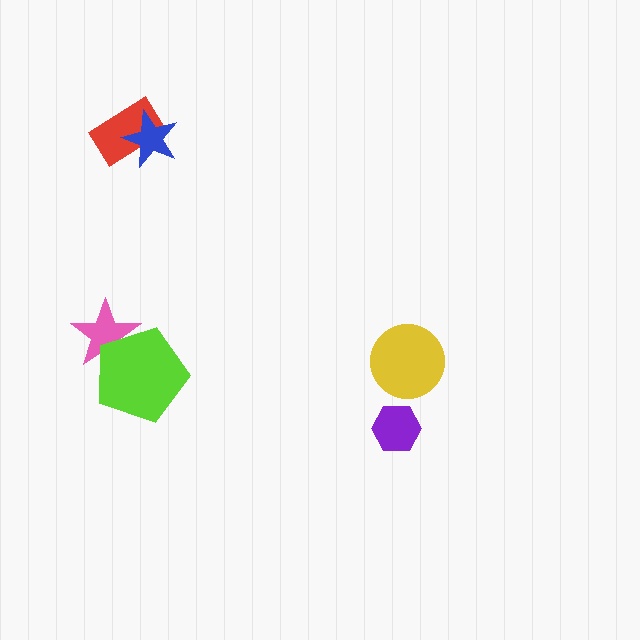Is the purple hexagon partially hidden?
No, no other shape covers it.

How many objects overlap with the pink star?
1 object overlaps with the pink star.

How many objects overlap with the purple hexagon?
0 objects overlap with the purple hexagon.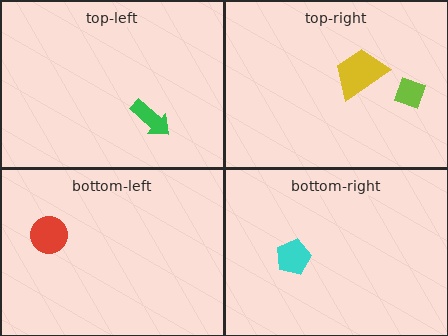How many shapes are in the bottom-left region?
1.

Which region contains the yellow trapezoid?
The top-right region.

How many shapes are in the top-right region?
2.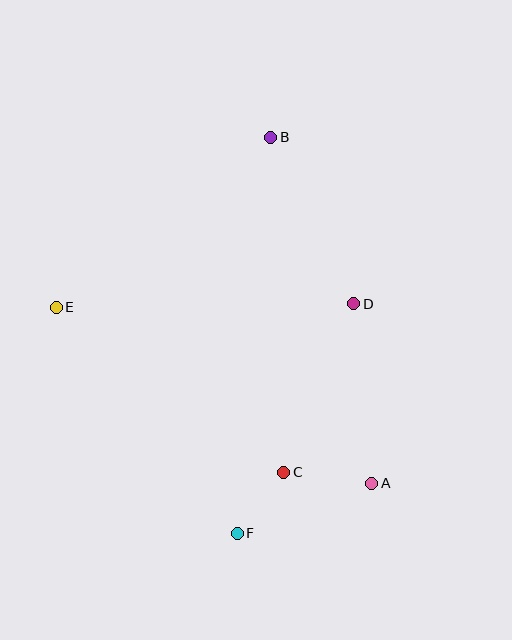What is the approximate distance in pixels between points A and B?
The distance between A and B is approximately 361 pixels.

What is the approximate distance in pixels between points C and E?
The distance between C and E is approximately 281 pixels.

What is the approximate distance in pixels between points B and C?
The distance between B and C is approximately 335 pixels.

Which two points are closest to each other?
Points C and F are closest to each other.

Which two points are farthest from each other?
Points B and F are farthest from each other.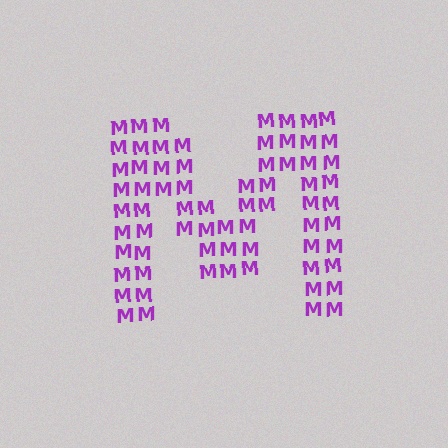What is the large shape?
The large shape is the letter M.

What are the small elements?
The small elements are letter M's.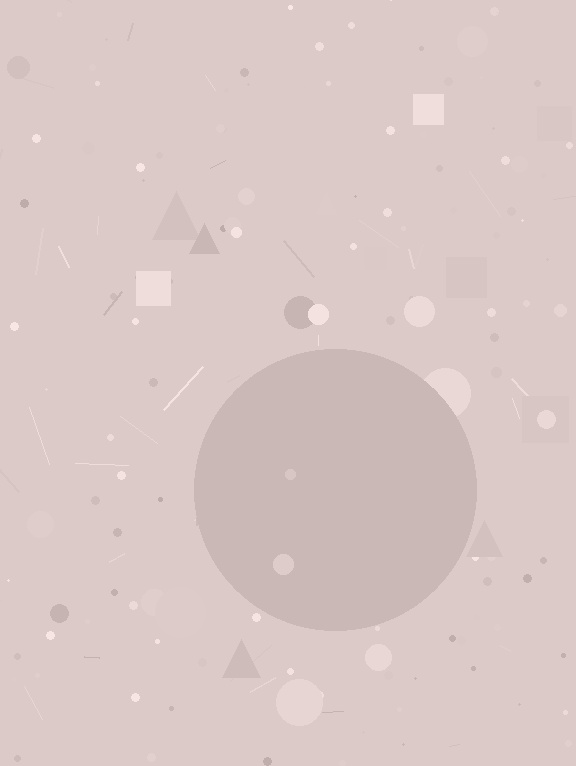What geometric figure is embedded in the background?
A circle is embedded in the background.